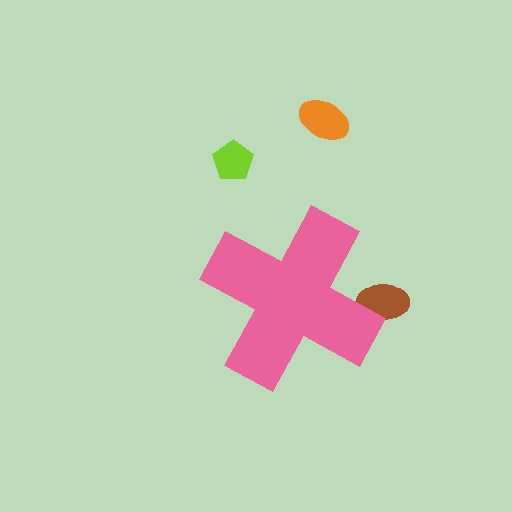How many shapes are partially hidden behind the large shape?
1 shape is partially hidden.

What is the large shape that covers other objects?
A pink cross.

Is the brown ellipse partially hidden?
Yes, the brown ellipse is partially hidden behind the pink cross.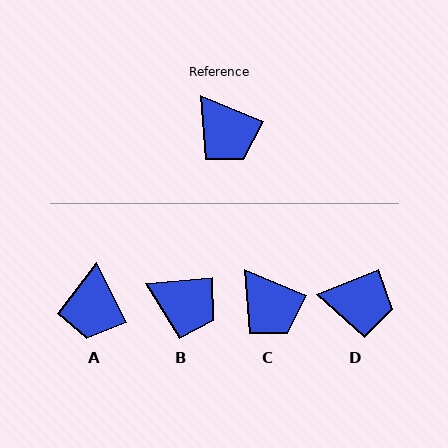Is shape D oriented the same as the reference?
No, it is off by about 45 degrees.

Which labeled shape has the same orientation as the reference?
C.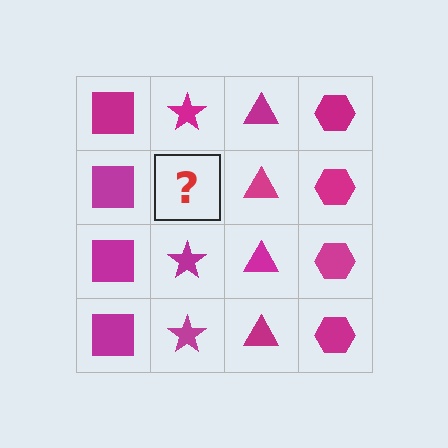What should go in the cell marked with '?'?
The missing cell should contain a magenta star.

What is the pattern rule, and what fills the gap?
The rule is that each column has a consistent shape. The gap should be filled with a magenta star.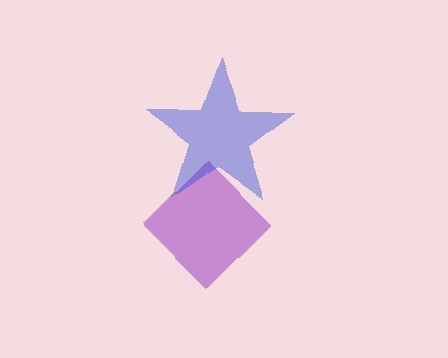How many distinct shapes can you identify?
There are 2 distinct shapes: a purple diamond, a blue star.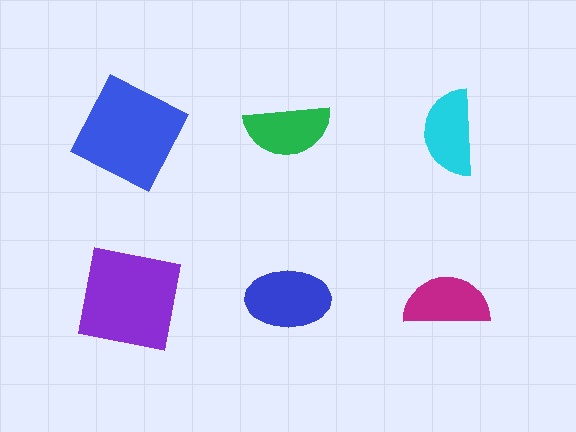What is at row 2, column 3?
A magenta semicircle.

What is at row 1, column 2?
A green semicircle.